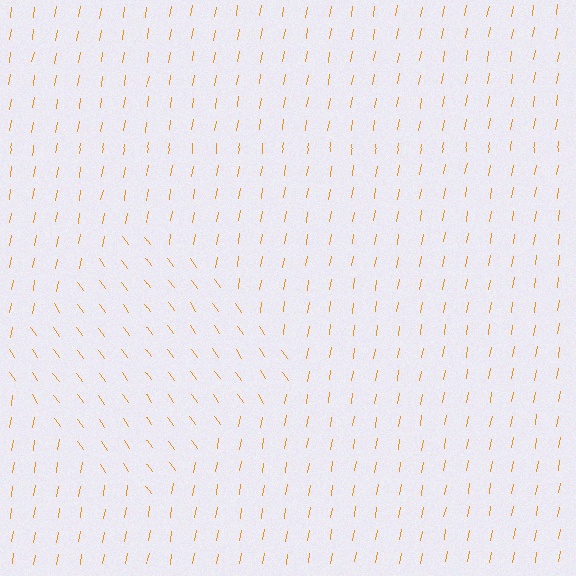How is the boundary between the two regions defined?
The boundary is defined purely by a change in line orientation (approximately 45 degrees difference). All lines are the same color and thickness.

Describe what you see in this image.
The image is filled with small orange line segments. A diamond region in the image has lines oriented differently from the surrounding lines, creating a visible texture boundary.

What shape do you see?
I see a diamond.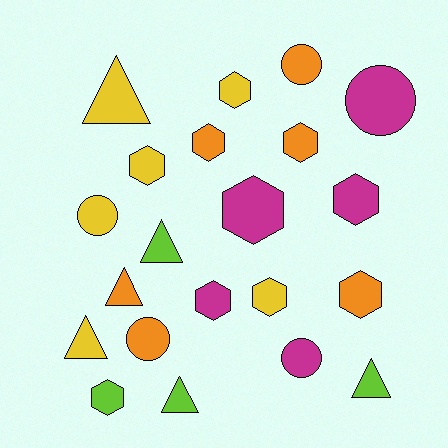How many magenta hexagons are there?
There are 3 magenta hexagons.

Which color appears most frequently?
Orange, with 6 objects.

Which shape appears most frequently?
Hexagon, with 10 objects.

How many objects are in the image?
There are 21 objects.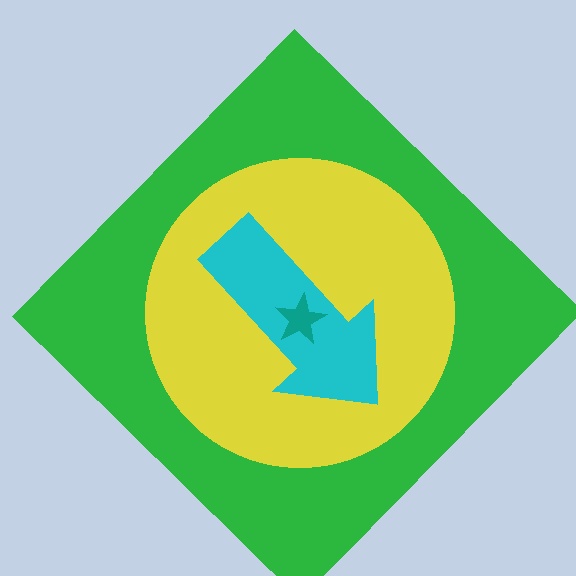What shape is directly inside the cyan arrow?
The teal star.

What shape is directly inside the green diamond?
The yellow circle.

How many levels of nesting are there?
4.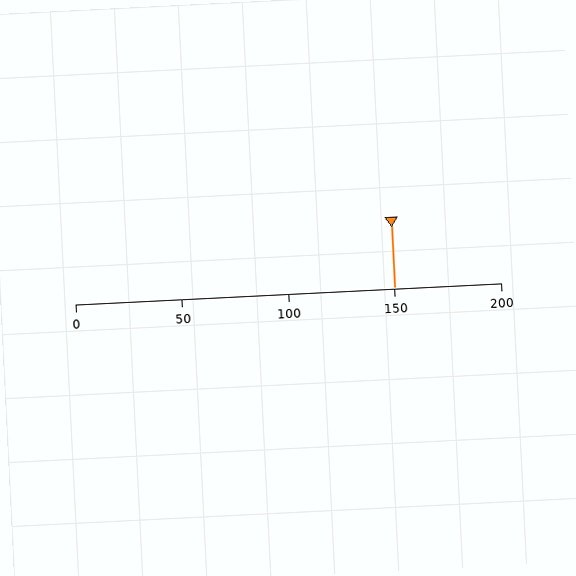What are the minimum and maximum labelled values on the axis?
The axis runs from 0 to 200.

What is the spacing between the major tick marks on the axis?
The major ticks are spaced 50 apart.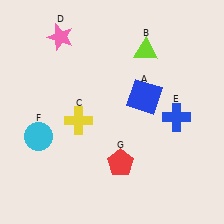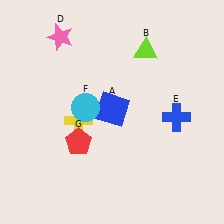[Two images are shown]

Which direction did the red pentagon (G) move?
The red pentagon (G) moved left.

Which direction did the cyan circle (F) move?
The cyan circle (F) moved right.